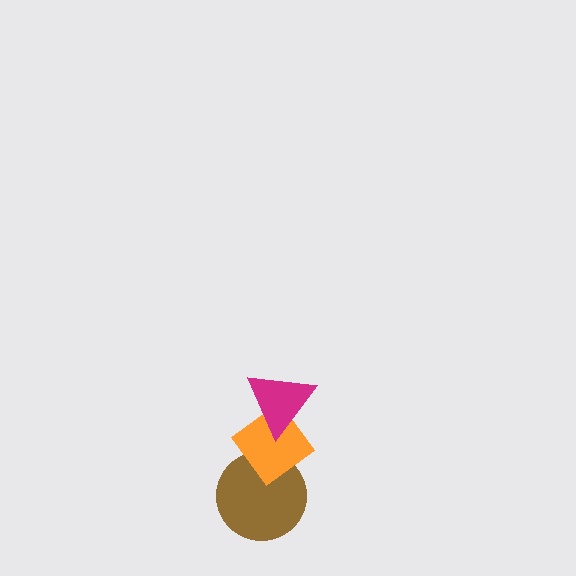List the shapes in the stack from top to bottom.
From top to bottom: the magenta triangle, the orange diamond, the brown circle.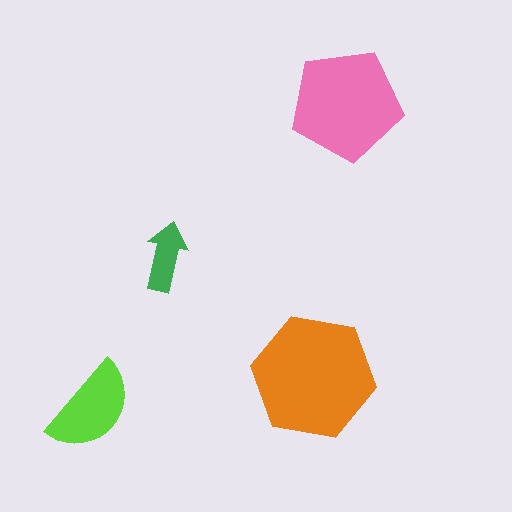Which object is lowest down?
The lime semicircle is bottommost.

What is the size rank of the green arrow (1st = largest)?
4th.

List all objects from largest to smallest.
The orange hexagon, the pink pentagon, the lime semicircle, the green arrow.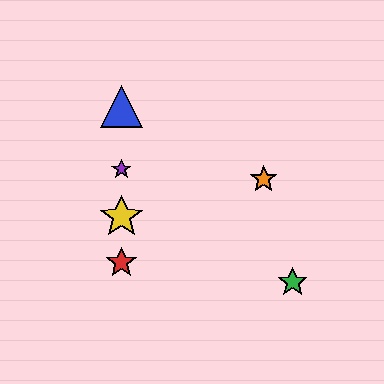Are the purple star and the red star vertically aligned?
Yes, both are at x≈121.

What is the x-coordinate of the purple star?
The purple star is at x≈121.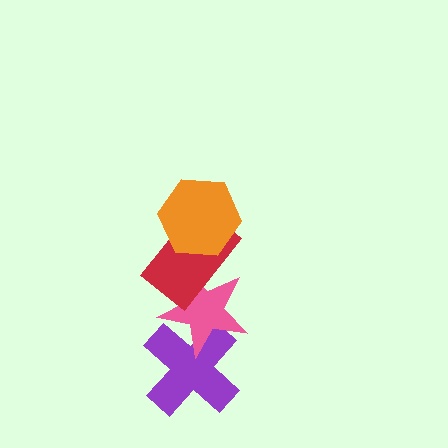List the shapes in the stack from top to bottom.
From top to bottom: the orange hexagon, the red rectangle, the pink star, the purple cross.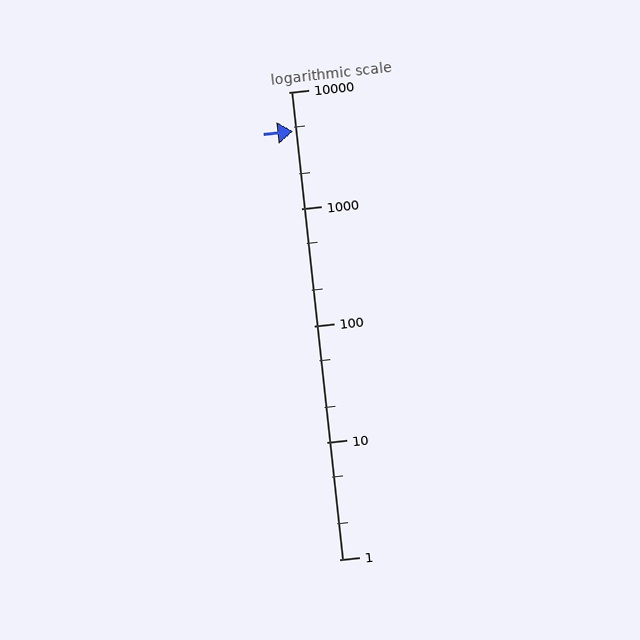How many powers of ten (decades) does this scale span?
The scale spans 4 decades, from 1 to 10000.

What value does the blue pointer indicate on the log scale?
The pointer indicates approximately 4600.